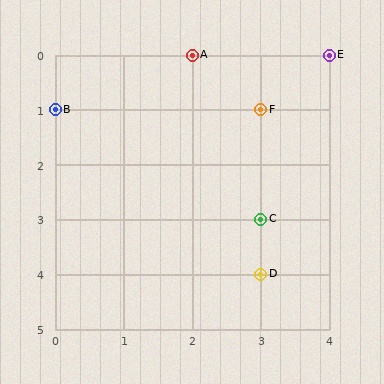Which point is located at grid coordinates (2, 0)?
Point A is at (2, 0).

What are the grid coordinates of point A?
Point A is at grid coordinates (2, 0).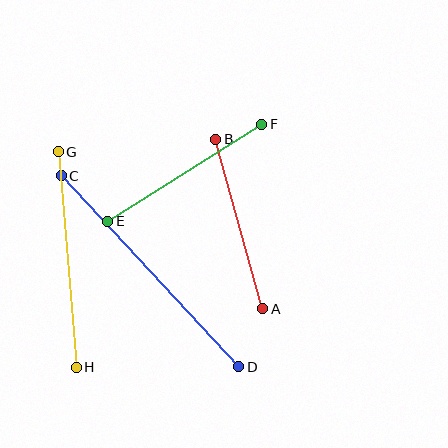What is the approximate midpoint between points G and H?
The midpoint is at approximately (67, 260) pixels.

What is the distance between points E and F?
The distance is approximately 182 pixels.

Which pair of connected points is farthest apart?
Points C and D are farthest apart.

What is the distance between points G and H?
The distance is approximately 217 pixels.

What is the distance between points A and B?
The distance is approximately 176 pixels.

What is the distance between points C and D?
The distance is approximately 260 pixels.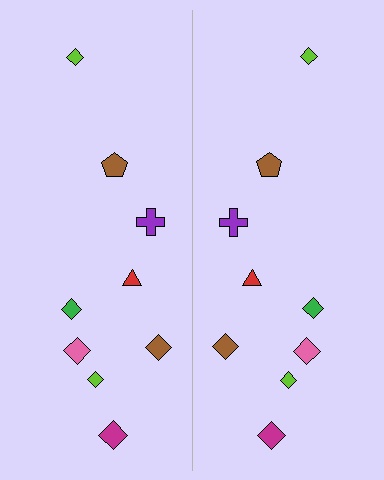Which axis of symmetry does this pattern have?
The pattern has a vertical axis of symmetry running through the center of the image.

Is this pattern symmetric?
Yes, this pattern has bilateral (reflection) symmetry.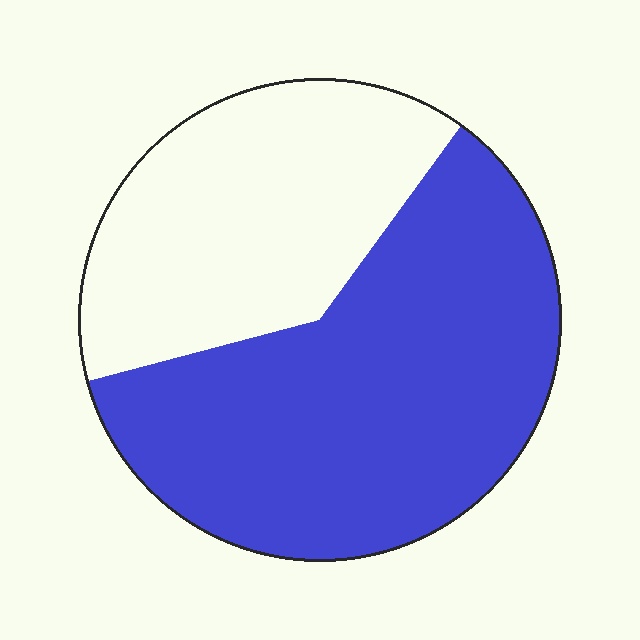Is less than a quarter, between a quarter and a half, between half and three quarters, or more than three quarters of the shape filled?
Between half and three quarters.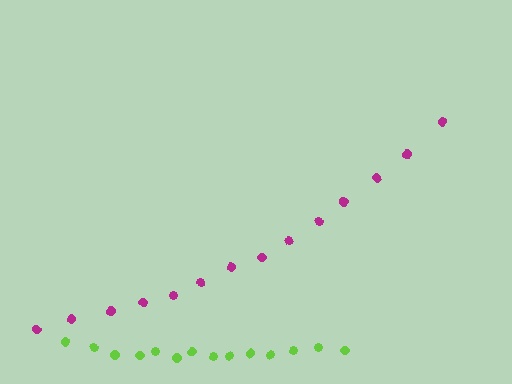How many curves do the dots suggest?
There are 2 distinct paths.